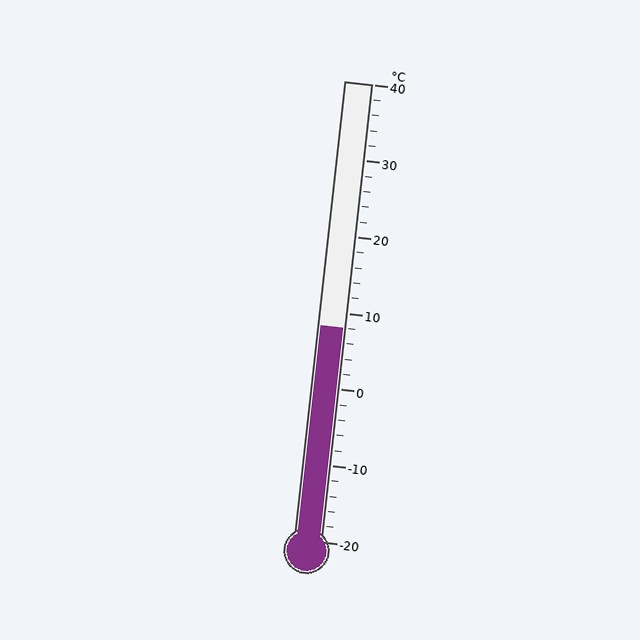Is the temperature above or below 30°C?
The temperature is below 30°C.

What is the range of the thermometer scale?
The thermometer scale ranges from -20°C to 40°C.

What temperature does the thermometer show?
The thermometer shows approximately 8°C.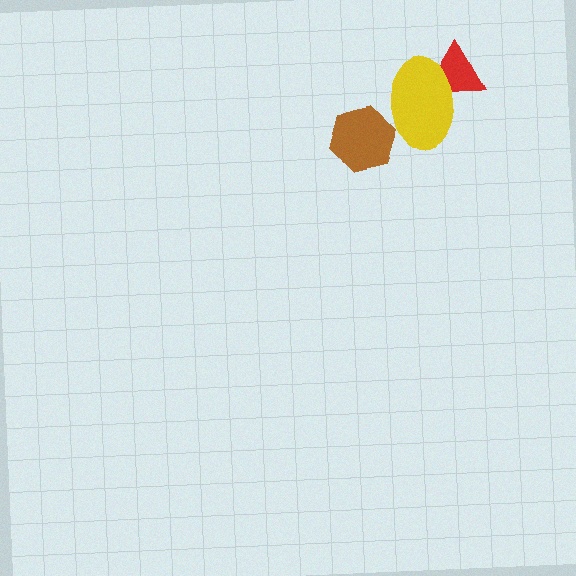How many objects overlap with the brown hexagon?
1 object overlaps with the brown hexagon.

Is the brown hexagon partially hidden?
No, no other shape covers it.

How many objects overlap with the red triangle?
1 object overlaps with the red triangle.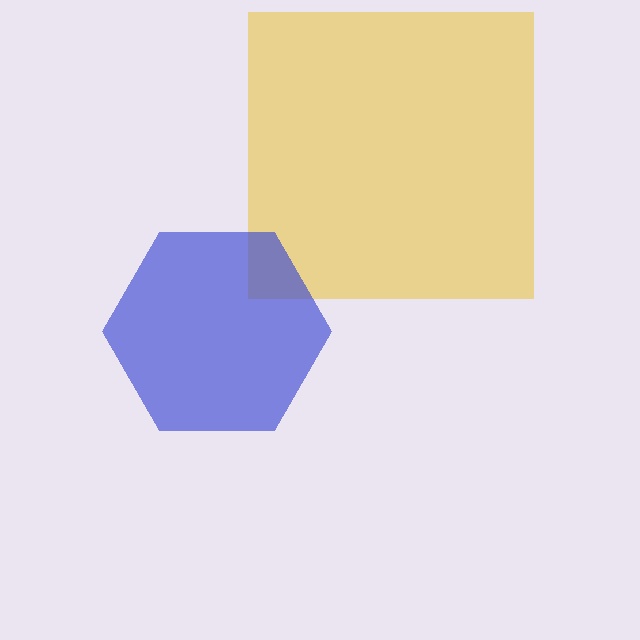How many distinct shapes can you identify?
There are 2 distinct shapes: a yellow square, a blue hexagon.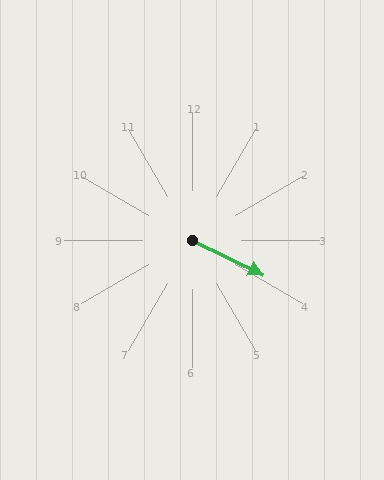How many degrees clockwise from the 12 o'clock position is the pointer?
Approximately 116 degrees.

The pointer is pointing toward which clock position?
Roughly 4 o'clock.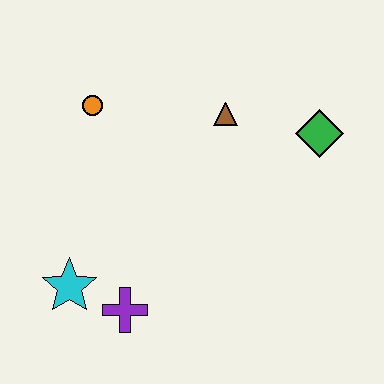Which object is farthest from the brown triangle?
The cyan star is farthest from the brown triangle.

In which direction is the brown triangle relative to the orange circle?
The brown triangle is to the right of the orange circle.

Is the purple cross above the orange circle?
No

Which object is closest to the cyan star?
The purple cross is closest to the cyan star.